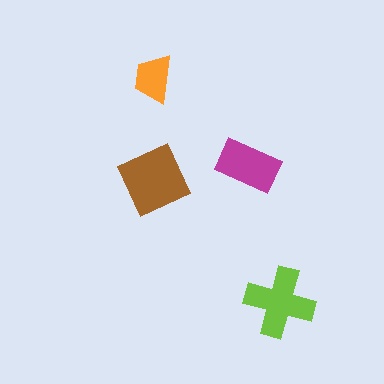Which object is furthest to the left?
The orange trapezoid is leftmost.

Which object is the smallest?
The orange trapezoid.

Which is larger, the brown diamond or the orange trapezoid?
The brown diamond.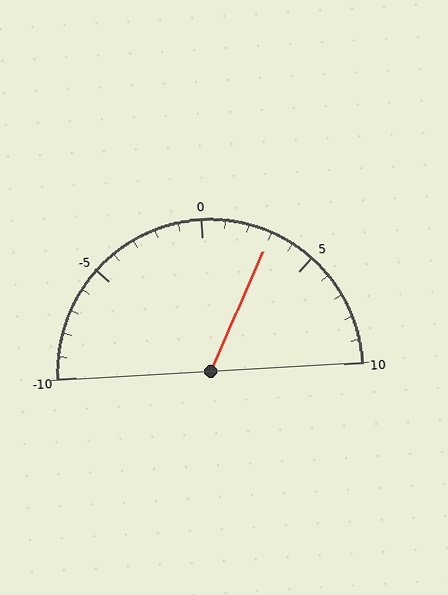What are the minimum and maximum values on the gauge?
The gauge ranges from -10 to 10.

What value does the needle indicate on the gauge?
The needle indicates approximately 3.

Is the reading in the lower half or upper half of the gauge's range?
The reading is in the upper half of the range (-10 to 10).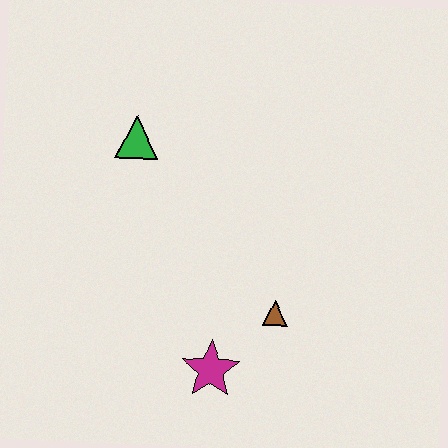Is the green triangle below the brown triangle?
No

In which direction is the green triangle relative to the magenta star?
The green triangle is above the magenta star.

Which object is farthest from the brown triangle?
The green triangle is farthest from the brown triangle.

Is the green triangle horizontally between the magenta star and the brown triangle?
No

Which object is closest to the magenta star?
The brown triangle is closest to the magenta star.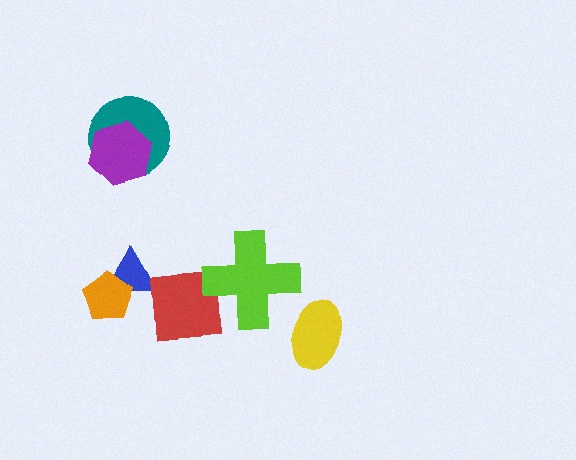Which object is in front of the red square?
The lime cross is in front of the red square.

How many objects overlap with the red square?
1 object overlaps with the red square.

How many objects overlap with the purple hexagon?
1 object overlaps with the purple hexagon.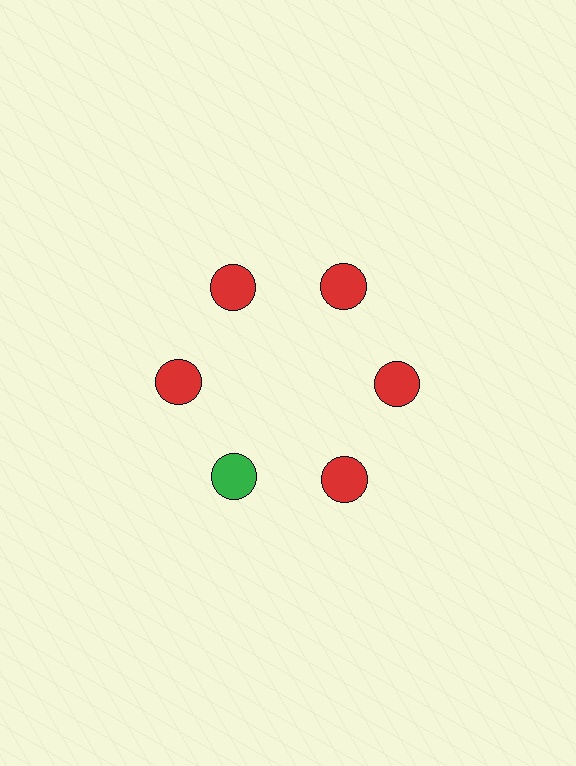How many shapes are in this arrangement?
There are 6 shapes arranged in a ring pattern.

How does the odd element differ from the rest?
It has a different color: green instead of red.